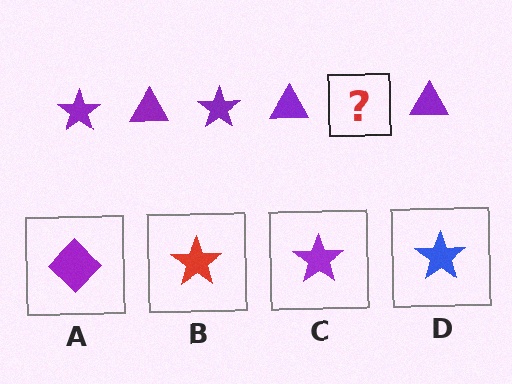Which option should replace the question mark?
Option C.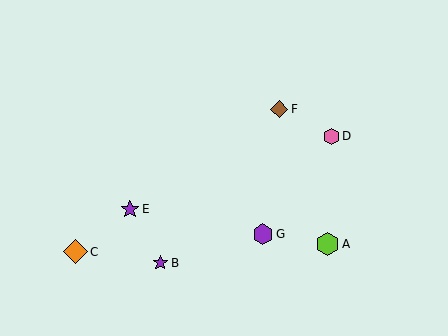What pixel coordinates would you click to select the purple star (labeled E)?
Click at (130, 209) to select the purple star E.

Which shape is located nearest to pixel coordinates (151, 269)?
The purple star (labeled B) at (160, 263) is nearest to that location.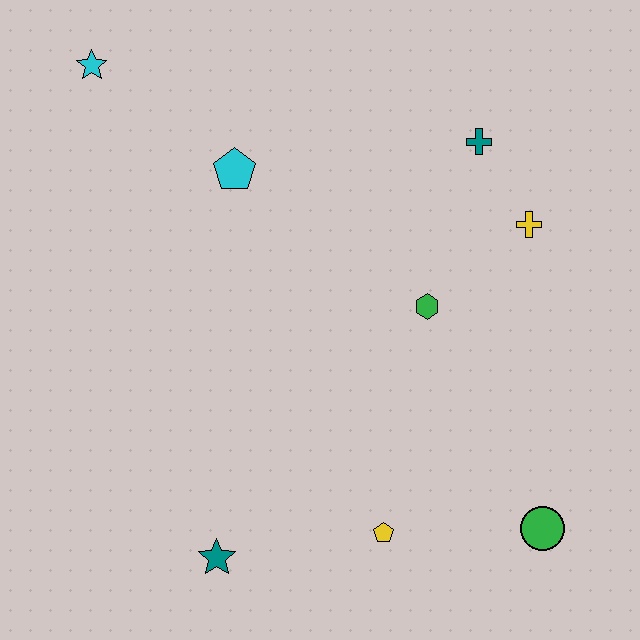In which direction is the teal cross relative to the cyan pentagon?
The teal cross is to the right of the cyan pentagon.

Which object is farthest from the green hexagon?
The cyan star is farthest from the green hexagon.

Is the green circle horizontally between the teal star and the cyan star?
No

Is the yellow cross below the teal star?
No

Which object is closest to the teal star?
The yellow pentagon is closest to the teal star.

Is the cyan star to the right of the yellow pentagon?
No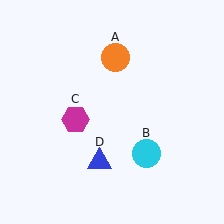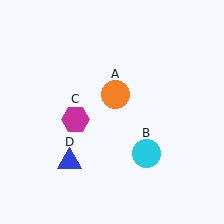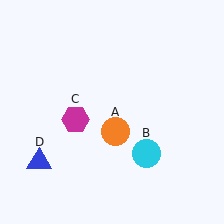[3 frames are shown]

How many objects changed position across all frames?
2 objects changed position: orange circle (object A), blue triangle (object D).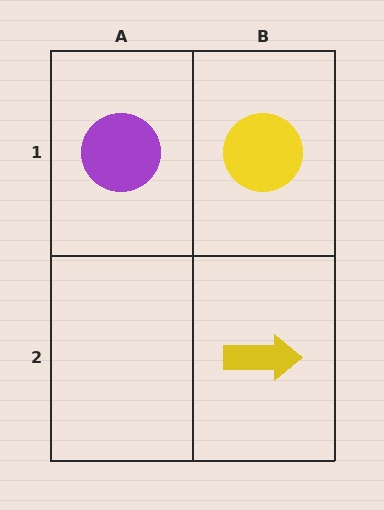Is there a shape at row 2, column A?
No, that cell is empty.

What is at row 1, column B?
A yellow circle.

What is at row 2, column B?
A yellow arrow.